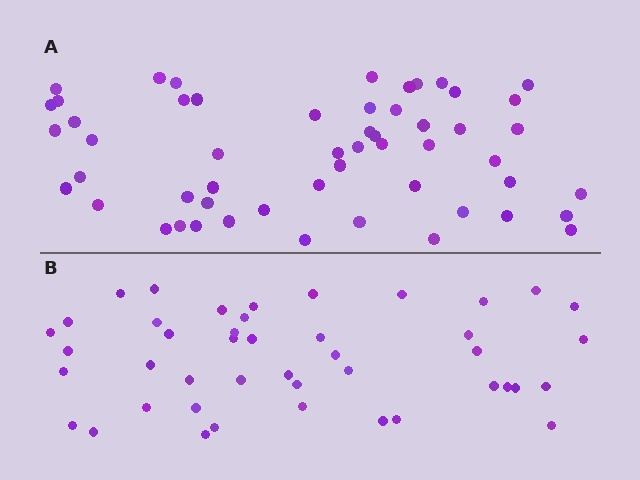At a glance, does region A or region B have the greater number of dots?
Region A (the top region) has more dots.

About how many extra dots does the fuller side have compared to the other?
Region A has roughly 10 or so more dots than region B.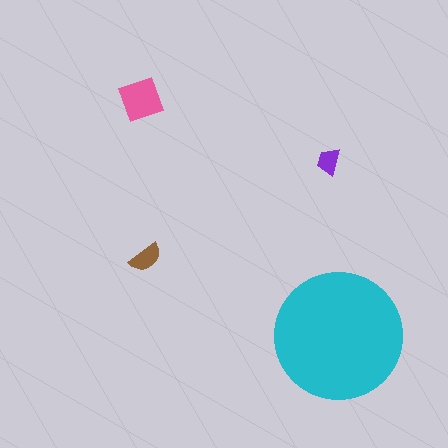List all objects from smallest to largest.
The purple trapezoid, the brown semicircle, the pink diamond, the cyan circle.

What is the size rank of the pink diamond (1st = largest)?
2nd.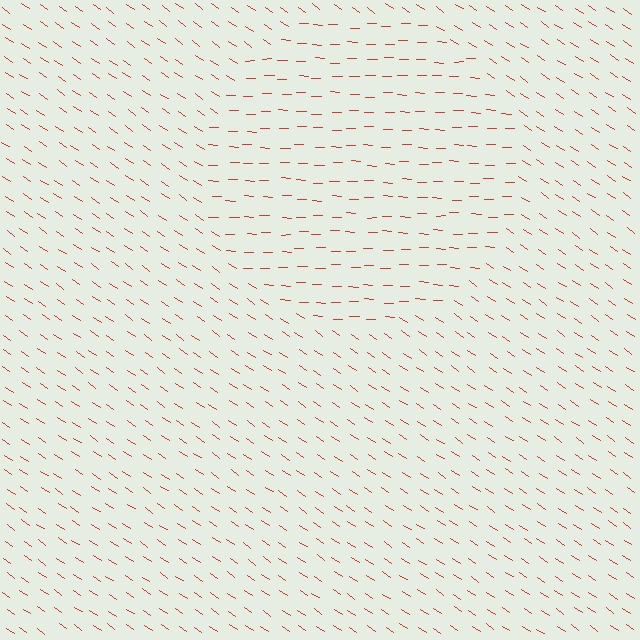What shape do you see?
I see a circle.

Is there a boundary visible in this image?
Yes, there is a texture boundary formed by a change in line orientation.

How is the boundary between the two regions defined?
The boundary is defined purely by a change in line orientation (approximately 32 degrees difference). All lines are the same color and thickness.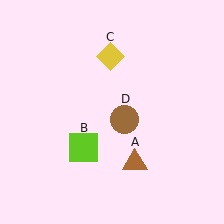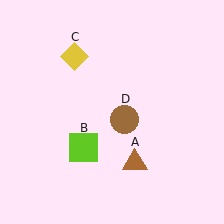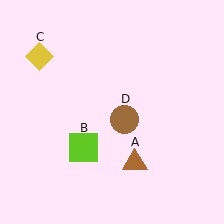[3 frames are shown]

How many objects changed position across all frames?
1 object changed position: yellow diamond (object C).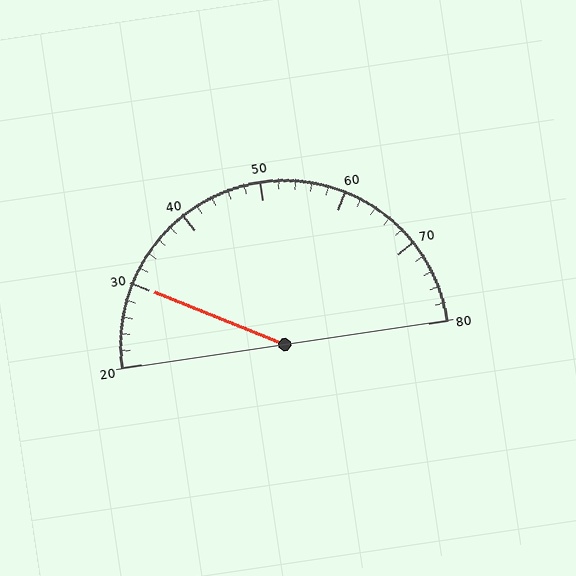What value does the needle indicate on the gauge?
The needle indicates approximately 30.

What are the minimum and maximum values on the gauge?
The gauge ranges from 20 to 80.